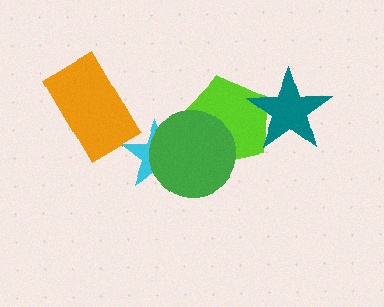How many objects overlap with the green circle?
2 objects overlap with the green circle.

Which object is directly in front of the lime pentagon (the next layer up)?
The green circle is directly in front of the lime pentagon.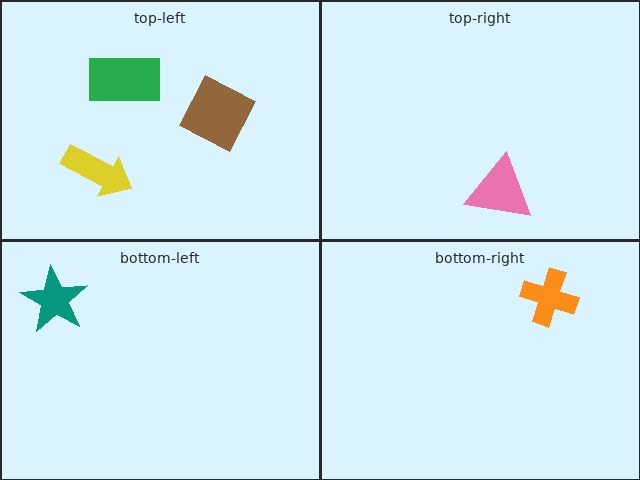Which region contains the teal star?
The bottom-left region.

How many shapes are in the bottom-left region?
1.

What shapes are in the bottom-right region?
The orange cross.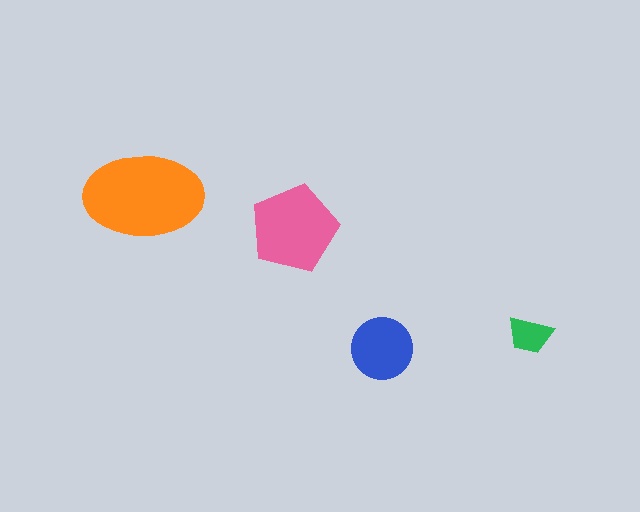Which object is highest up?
The orange ellipse is topmost.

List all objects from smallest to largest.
The green trapezoid, the blue circle, the pink pentagon, the orange ellipse.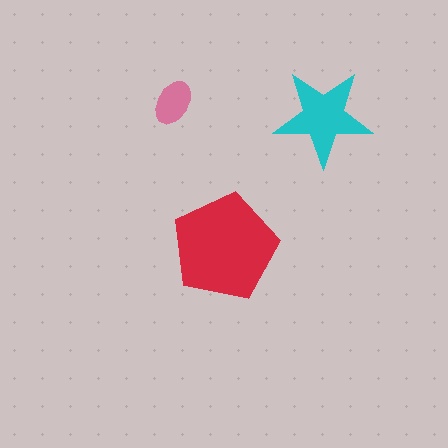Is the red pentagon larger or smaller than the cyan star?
Larger.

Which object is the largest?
The red pentagon.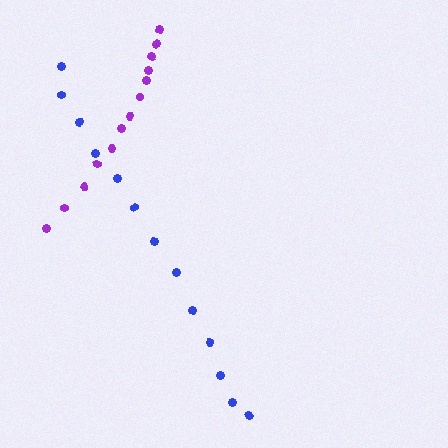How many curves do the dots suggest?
There are 2 distinct paths.